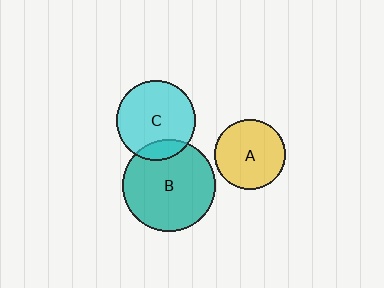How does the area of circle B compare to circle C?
Approximately 1.4 times.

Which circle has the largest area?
Circle B (teal).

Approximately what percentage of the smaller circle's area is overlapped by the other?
Approximately 15%.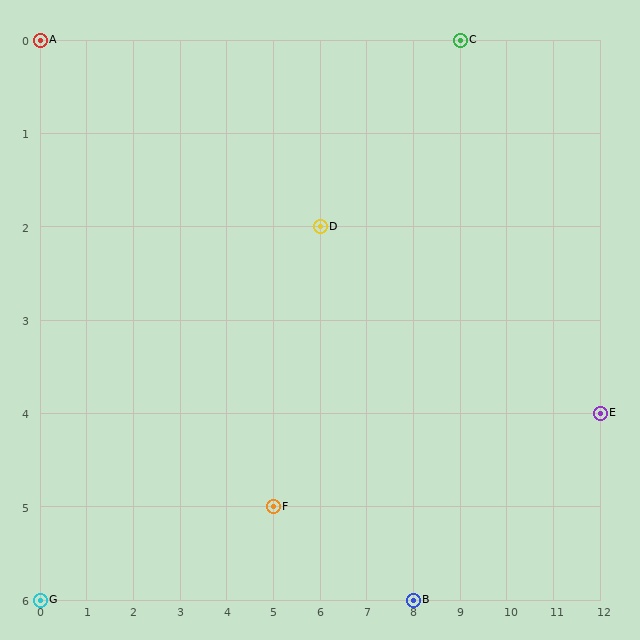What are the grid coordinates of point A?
Point A is at grid coordinates (0, 0).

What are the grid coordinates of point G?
Point G is at grid coordinates (0, 6).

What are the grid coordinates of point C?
Point C is at grid coordinates (9, 0).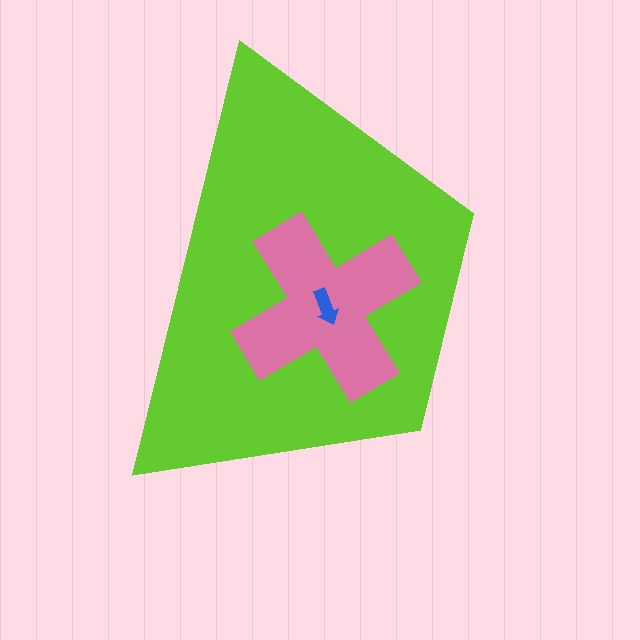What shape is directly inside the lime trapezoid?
The pink cross.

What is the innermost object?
The blue arrow.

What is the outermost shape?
The lime trapezoid.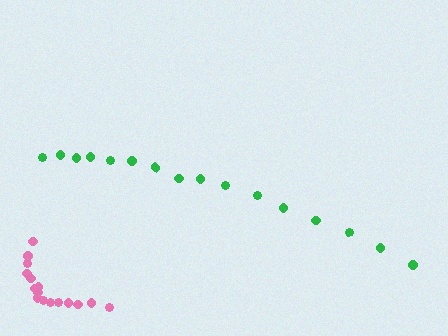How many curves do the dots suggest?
There are 2 distinct paths.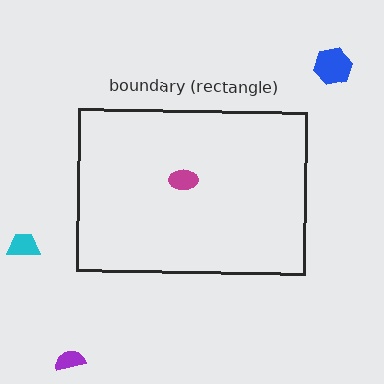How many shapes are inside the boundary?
1 inside, 3 outside.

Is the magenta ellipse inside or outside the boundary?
Inside.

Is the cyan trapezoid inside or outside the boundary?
Outside.